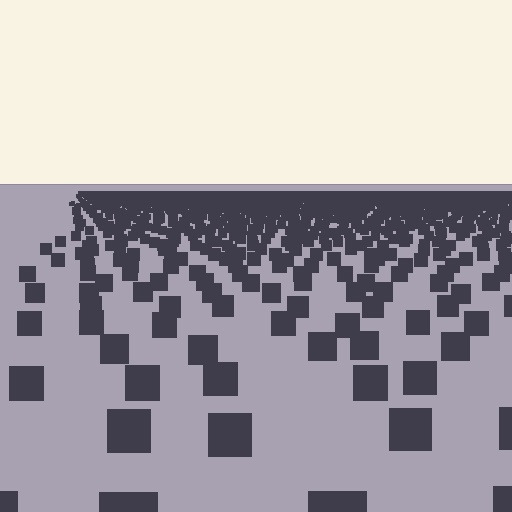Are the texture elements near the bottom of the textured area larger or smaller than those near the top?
Larger. Near the bottom, elements are closer to the viewer and appear at a bigger on-screen size.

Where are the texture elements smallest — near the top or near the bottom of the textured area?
Near the top.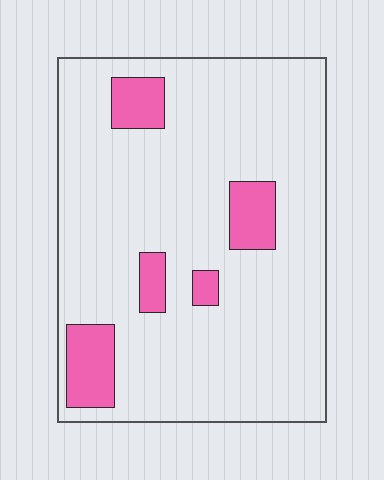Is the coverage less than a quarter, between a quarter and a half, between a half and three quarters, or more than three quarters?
Less than a quarter.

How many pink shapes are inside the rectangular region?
5.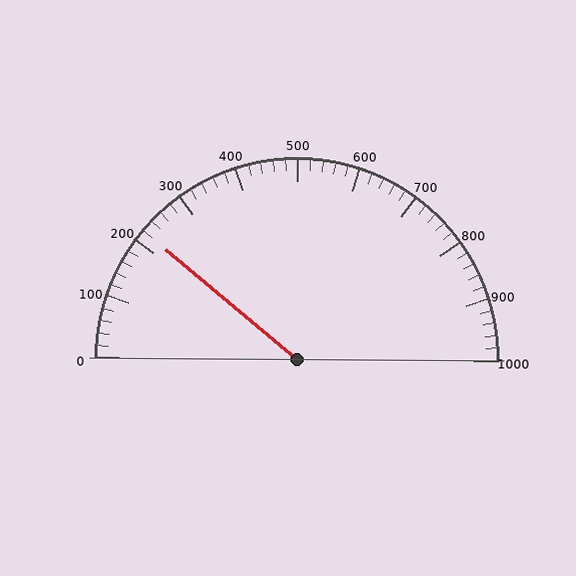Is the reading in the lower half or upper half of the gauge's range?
The reading is in the lower half of the range (0 to 1000).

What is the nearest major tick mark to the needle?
The nearest major tick mark is 200.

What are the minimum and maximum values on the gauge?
The gauge ranges from 0 to 1000.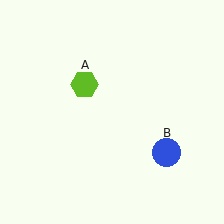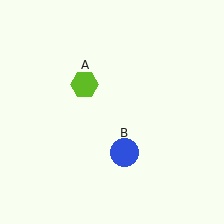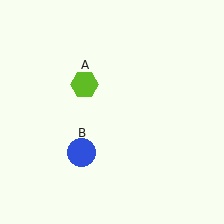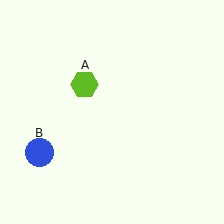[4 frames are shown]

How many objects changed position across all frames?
1 object changed position: blue circle (object B).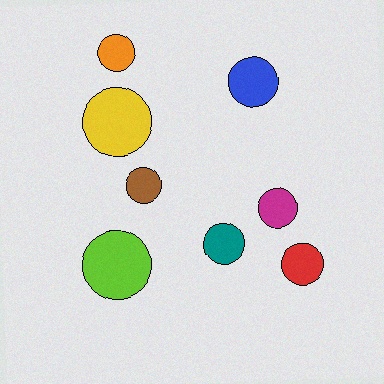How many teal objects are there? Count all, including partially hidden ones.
There is 1 teal object.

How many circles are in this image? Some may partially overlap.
There are 8 circles.